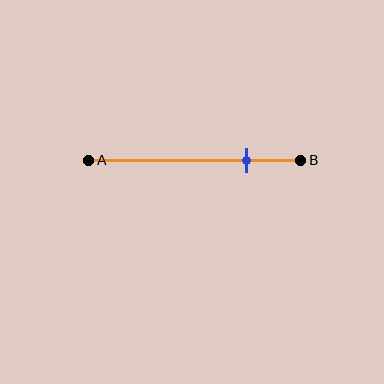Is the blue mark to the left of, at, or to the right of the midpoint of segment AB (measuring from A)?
The blue mark is to the right of the midpoint of segment AB.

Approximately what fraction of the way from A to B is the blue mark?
The blue mark is approximately 75% of the way from A to B.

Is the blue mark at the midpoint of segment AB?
No, the mark is at about 75% from A, not at the 50% midpoint.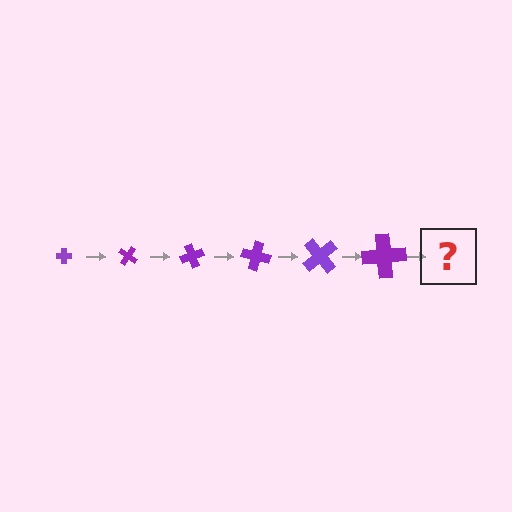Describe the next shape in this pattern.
It should be a cross, larger than the previous one and rotated 210 degrees from the start.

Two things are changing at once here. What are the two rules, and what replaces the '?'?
The two rules are that the cross grows larger each step and it rotates 35 degrees each step. The '?' should be a cross, larger than the previous one and rotated 210 degrees from the start.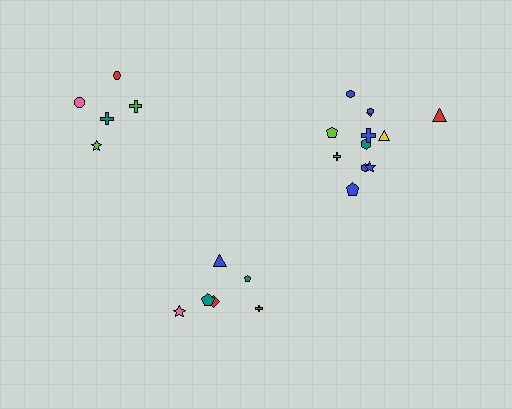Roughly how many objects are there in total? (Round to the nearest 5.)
Roughly 25 objects in total.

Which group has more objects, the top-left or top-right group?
The top-right group.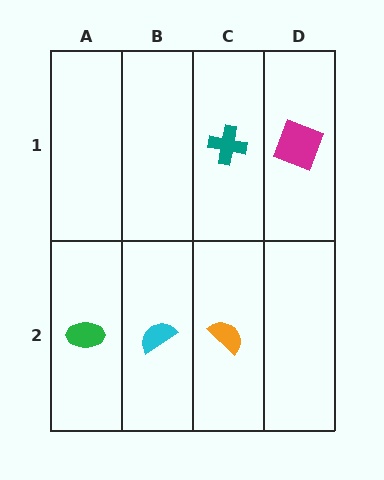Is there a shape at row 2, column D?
No, that cell is empty.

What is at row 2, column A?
A green ellipse.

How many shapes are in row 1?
2 shapes.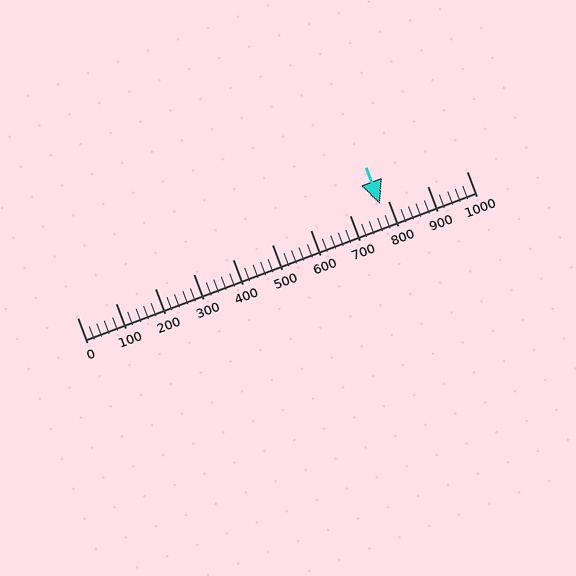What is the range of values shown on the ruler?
The ruler shows values from 0 to 1000.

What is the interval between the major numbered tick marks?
The major tick marks are spaced 100 units apart.